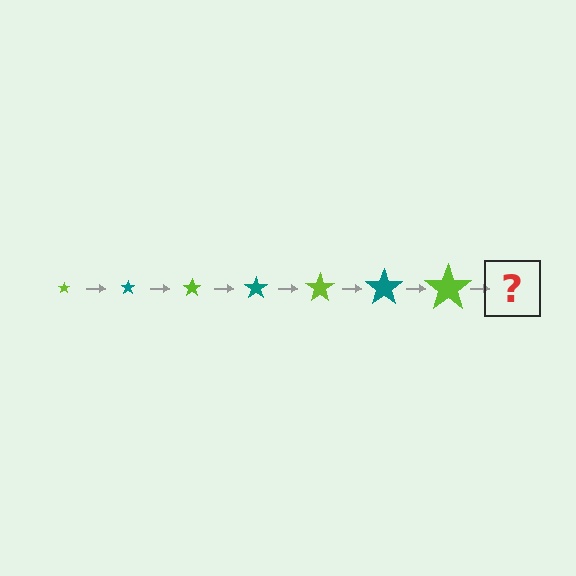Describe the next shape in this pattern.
It should be a teal star, larger than the previous one.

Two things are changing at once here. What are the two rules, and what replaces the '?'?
The two rules are that the star grows larger each step and the color cycles through lime and teal. The '?' should be a teal star, larger than the previous one.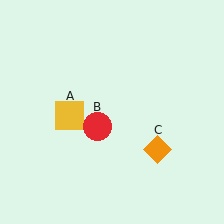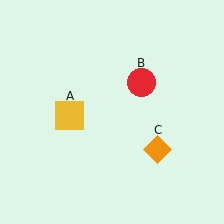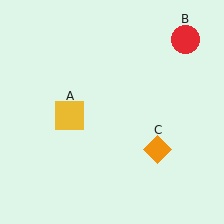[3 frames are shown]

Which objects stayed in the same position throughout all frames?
Yellow square (object A) and orange diamond (object C) remained stationary.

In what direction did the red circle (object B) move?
The red circle (object B) moved up and to the right.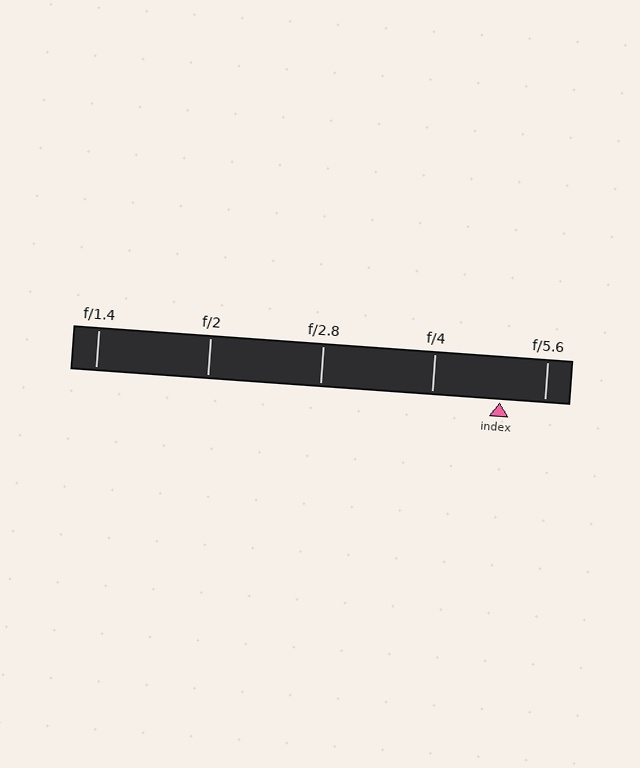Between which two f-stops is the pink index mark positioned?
The index mark is between f/4 and f/5.6.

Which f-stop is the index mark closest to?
The index mark is closest to f/5.6.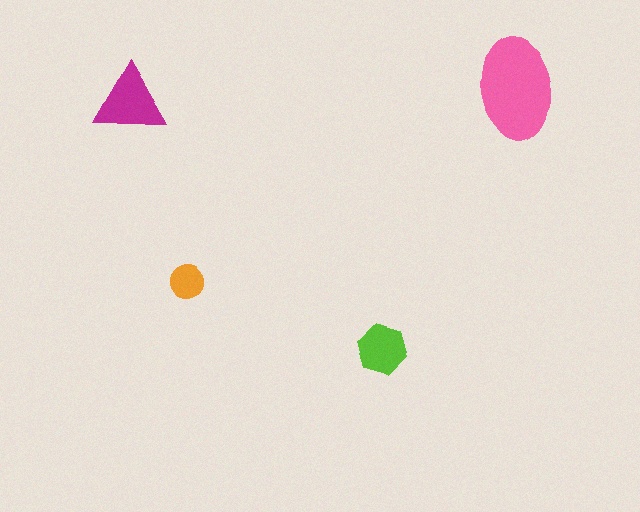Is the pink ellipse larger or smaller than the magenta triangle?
Larger.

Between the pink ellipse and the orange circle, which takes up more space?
The pink ellipse.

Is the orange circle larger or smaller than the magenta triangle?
Smaller.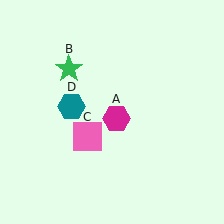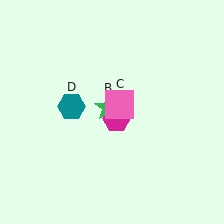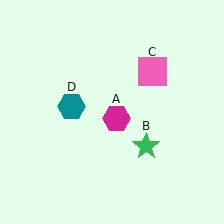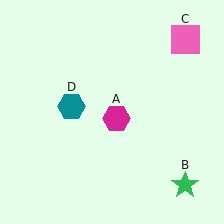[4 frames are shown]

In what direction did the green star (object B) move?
The green star (object B) moved down and to the right.